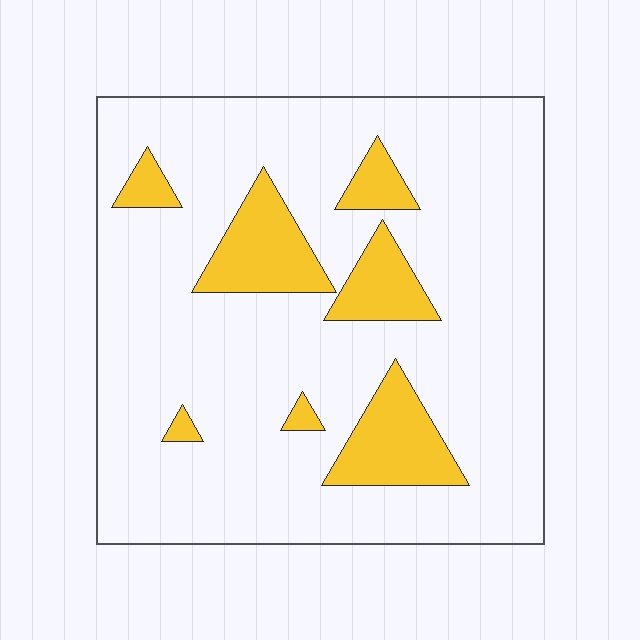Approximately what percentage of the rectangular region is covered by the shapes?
Approximately 15%.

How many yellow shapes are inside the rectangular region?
7.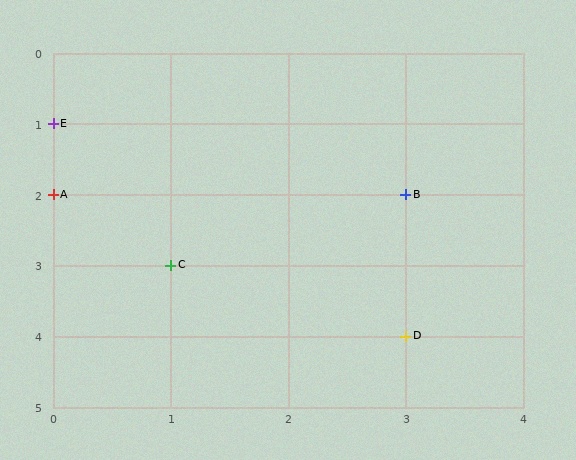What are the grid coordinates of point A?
Point A is at grid coordinates (0, 2).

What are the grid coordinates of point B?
Point B is at grid coordinates (3, 2).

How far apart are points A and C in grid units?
Points A and C are 1 column and 1 row apart (about 1.4 grid units diagonally).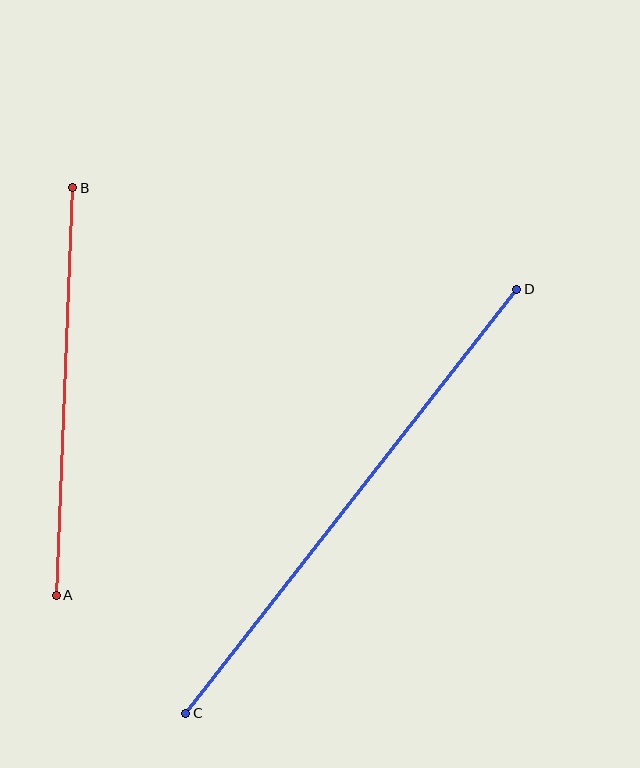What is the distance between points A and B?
The distance is approximately 408 pixels.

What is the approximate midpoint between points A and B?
The midpoint is at approximately (64, 392) pixels.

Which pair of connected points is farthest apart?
Points C and D are farthest apart.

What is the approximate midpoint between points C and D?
The midpoint is at approximately (351, 501) pixels.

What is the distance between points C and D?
The distance is approximately 538 pixels.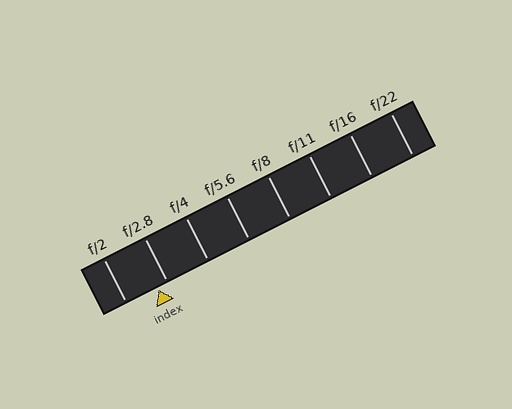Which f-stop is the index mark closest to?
The index mark is closest to f/2.8.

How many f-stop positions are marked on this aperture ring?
There are 8 f-stop positions marked.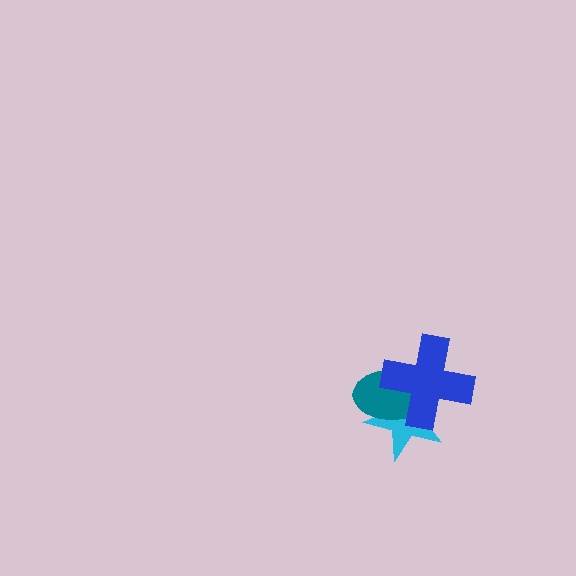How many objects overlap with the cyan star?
2 objects overlap with the cyan star.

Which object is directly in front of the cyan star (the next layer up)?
The teal ellipse is directly in front of the cyan star.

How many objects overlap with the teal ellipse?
2 objects overlap with the teal ellipse.